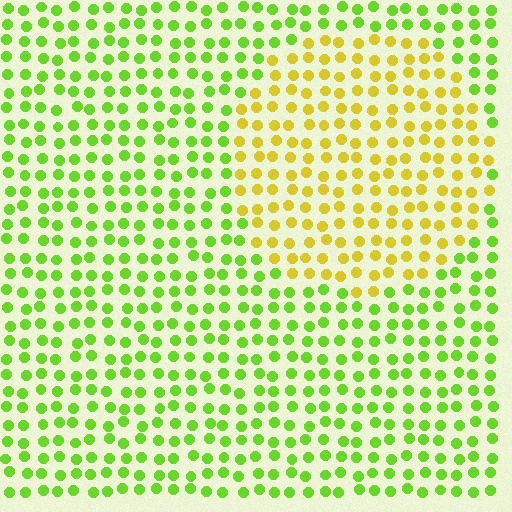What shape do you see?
I see a circle.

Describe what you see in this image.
The image is filled with small lime elements in a uniform arrangement. A circle-shaped region is visible where the elements are tinted to a slightly different hue, forming a subtle color boundary.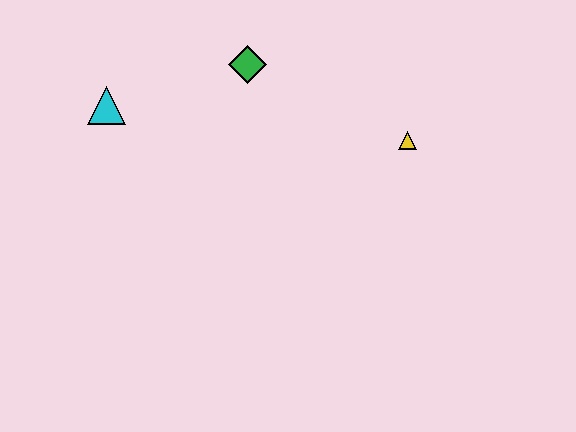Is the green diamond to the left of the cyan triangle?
No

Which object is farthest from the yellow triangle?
The cyan triangle is farthest from the yellow triangle.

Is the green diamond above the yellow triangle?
Yes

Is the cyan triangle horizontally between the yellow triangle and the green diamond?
No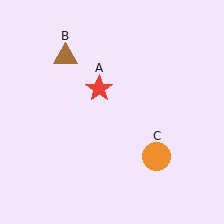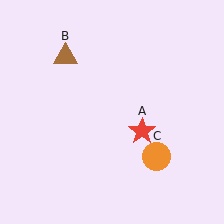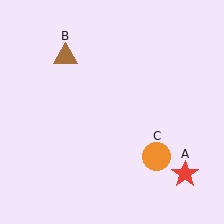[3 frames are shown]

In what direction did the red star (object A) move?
The red star (object A) moved down and to the right.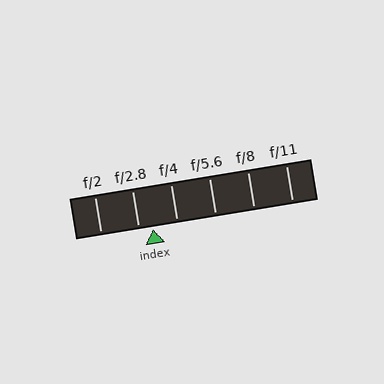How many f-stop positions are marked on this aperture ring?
There are 6 f-stop positions marked.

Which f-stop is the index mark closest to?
The index mark is closest to f/2.8.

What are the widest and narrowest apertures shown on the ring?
The widest aperture shown is f/2 and the narrowest is f/11.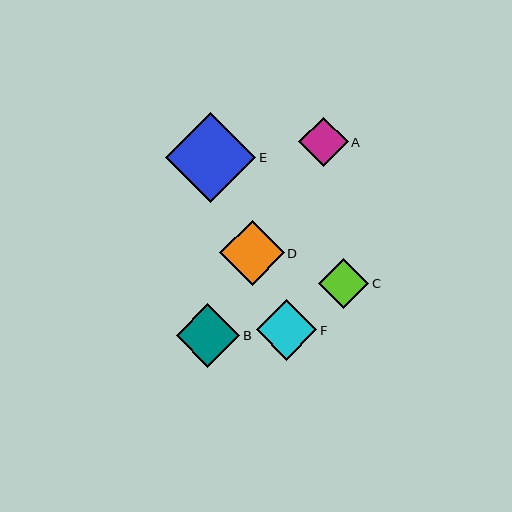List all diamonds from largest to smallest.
From largest to smallest: E, D, B, F, C, A.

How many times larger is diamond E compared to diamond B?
Diamond E is approximately 1.4 times the size of diamond B.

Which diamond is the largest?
Diamond E is the largest with a size of approximately 90 pixels.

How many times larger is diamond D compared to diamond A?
Diamond D is approximately 1.3 times the size of diamond A.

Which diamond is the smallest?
Diamond A is the smallest with a size of approximately 49 pixels.